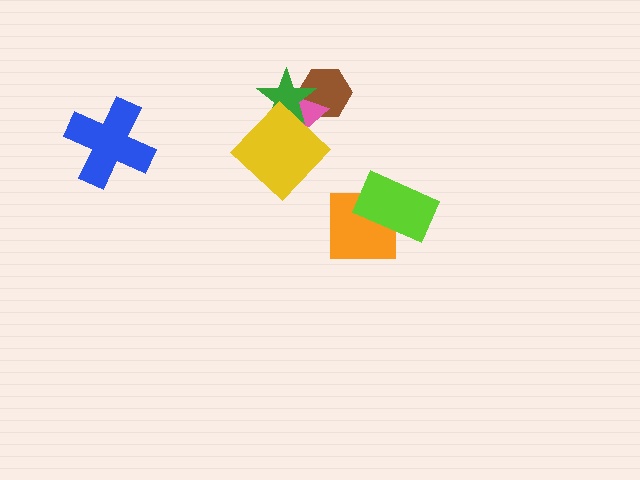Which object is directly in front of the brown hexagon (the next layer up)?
The pink triangle is directly in front of the brown hexagon.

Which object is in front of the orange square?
The lime rectangle is in front of the orange square.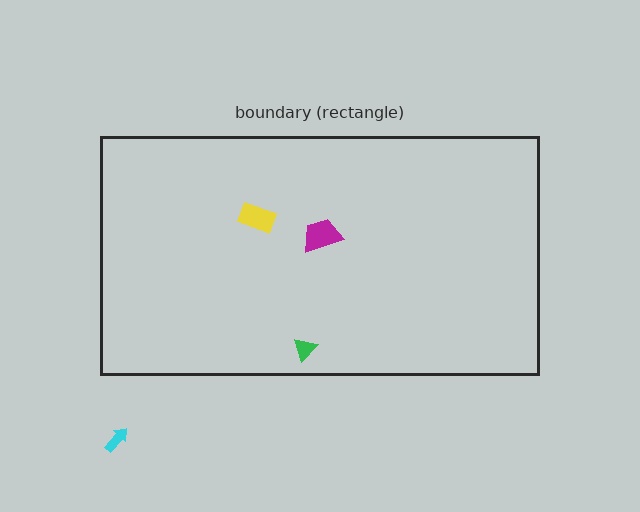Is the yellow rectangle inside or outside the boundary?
Inside.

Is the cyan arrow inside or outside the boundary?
Outside.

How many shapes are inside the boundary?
3 inside, 1 outside.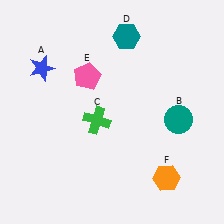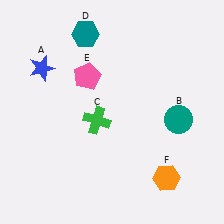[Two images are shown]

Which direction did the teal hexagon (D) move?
The teal hexagon (D) moved left.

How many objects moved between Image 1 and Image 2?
1 object moved between the two images.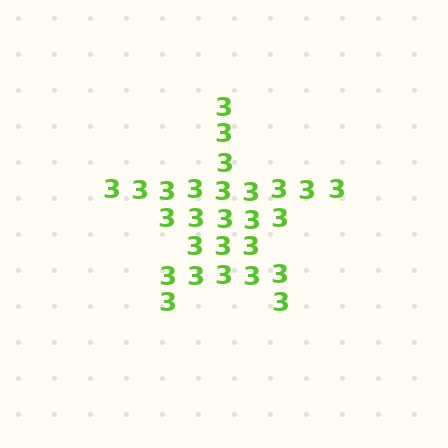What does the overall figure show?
The overall figure shows a star.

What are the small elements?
The small elements are digit 3's.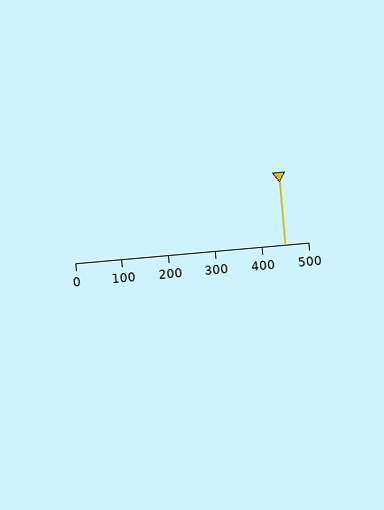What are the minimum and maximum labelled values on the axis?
The axis runs from 0 to 500.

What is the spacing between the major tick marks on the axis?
The major ticks are spaced 100 apart.